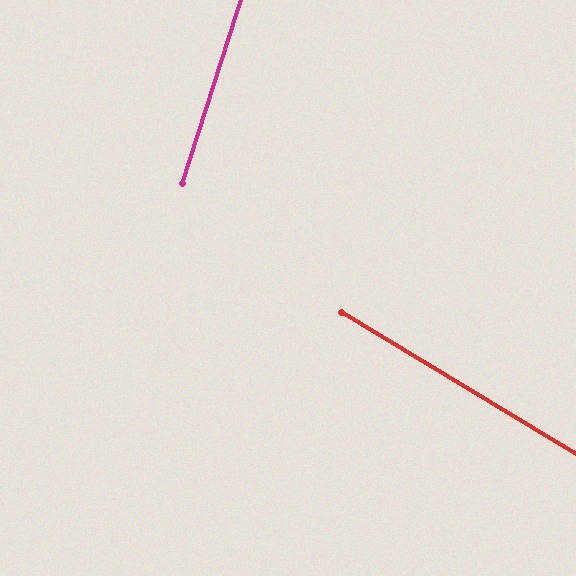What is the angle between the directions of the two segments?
Approximately 77 degrees.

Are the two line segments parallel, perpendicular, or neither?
Neither parallel nor perpendicular — they differ by about 77°.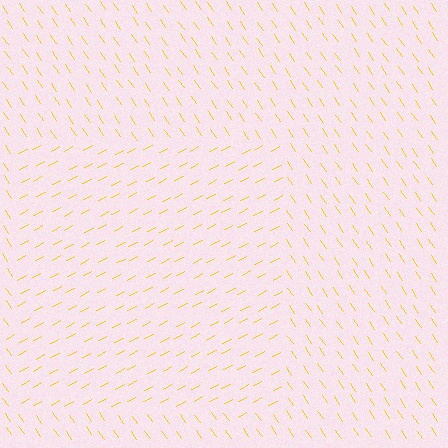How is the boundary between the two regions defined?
The boundary is defined purely by a change in line orientation (approximately 83 degrees difference). All lines are the same color and thickness.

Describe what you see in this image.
The image is filled with small yellow line segments. A rectangle region in the image has lines oriented differently from the surrounding lines, creating a visible texture boundary.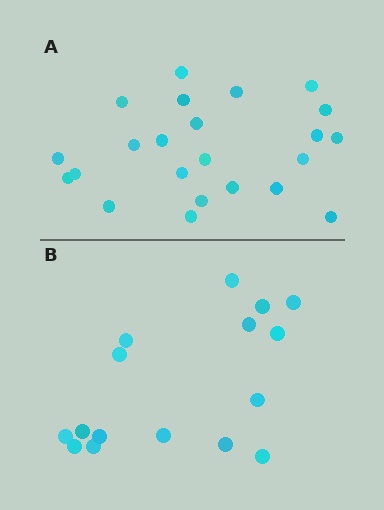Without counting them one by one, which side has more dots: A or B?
Region A (the top region) has more dots.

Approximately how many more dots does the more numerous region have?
Region A has roughly 8 or so more dots than region B.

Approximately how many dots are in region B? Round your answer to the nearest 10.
About 20 dots. (The exact count is 16, which rounds to 20.)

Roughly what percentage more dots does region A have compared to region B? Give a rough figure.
About 45% more.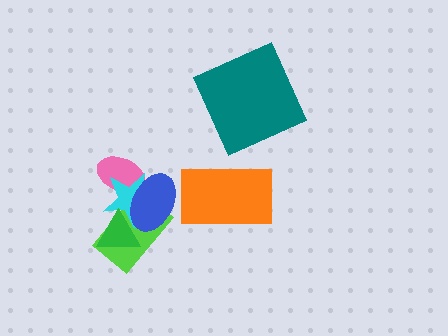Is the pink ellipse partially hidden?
Yes, it is partially covered by another shape.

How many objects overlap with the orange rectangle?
0 objects overlap with the orange rectangle.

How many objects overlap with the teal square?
0 objects overlap with the teal square.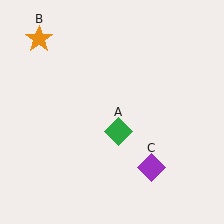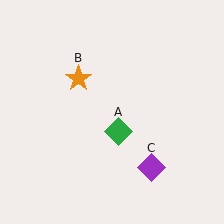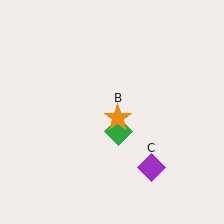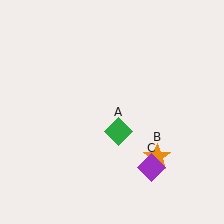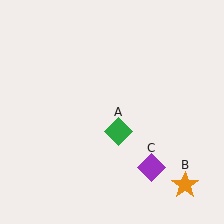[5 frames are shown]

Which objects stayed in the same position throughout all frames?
Green diamond (object A) and purple diamond (object C) remained stationary.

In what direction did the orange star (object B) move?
The orange star (object B) moved down and to the right.